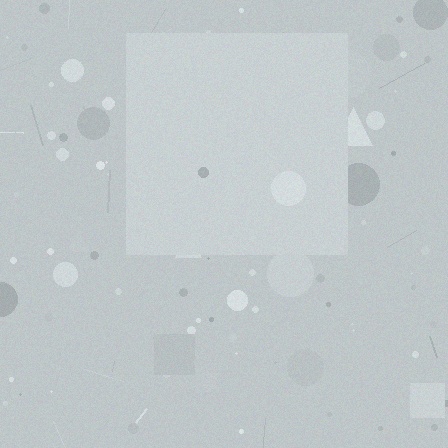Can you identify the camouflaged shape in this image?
The camouflaged shape is a square.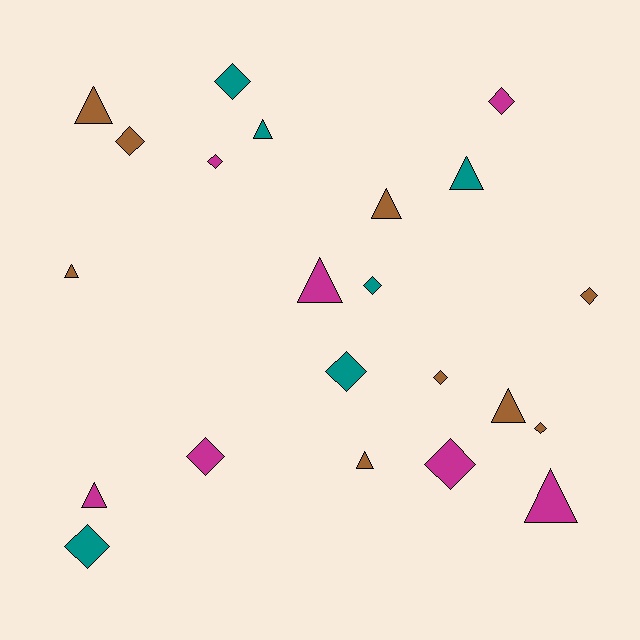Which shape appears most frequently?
Diamond, with 12 objects.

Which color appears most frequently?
Brown, with 9 objects.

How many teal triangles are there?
There are 2 teal triangles.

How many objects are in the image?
There are 22 objects.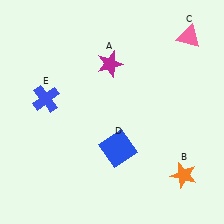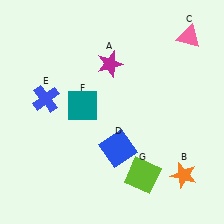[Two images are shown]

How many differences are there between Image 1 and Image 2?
There are 2 differences between the two images.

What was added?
A teal square (F), a lime square (G) were added in Image 2.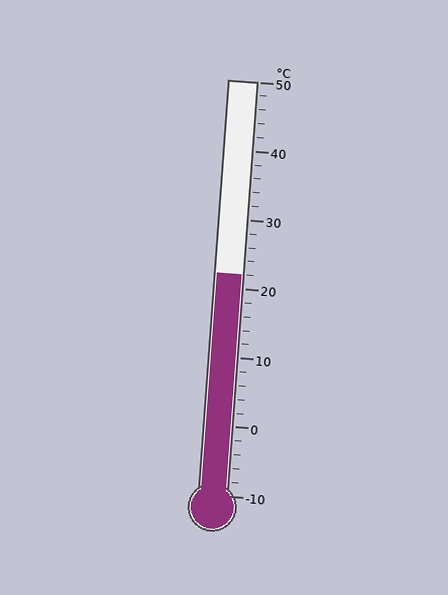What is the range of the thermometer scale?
The thermometer scale ranges from -10°C to 50°C.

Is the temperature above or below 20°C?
The temperature is above 20°C.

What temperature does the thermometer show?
The thermometer shows approximately 22°C.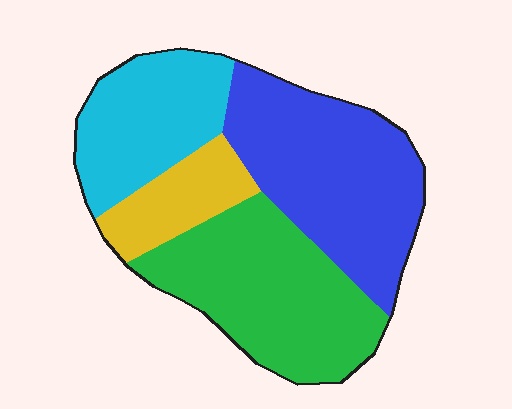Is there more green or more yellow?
Green.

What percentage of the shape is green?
Green covers 32% of the shape.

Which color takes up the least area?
Yellow, at roughly 10%.